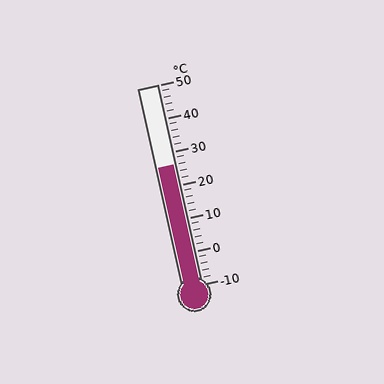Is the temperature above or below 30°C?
The temperature is below 30°C.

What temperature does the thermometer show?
The thermometer shows approximately 26°C.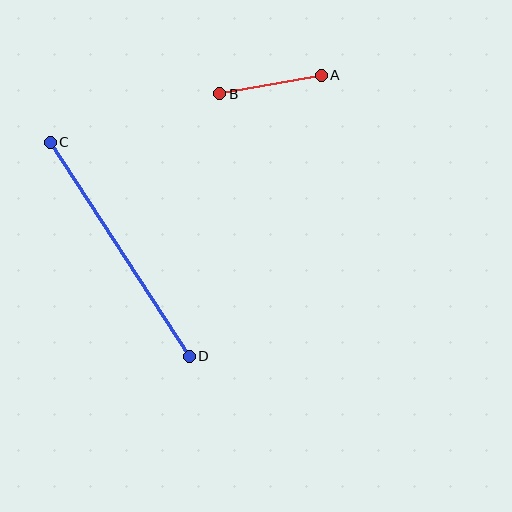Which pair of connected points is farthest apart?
Points C and D are farthest apart.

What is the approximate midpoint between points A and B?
The midpoint is at approximately (271, 85) pixels.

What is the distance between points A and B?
The distance is approximately 103 pixels.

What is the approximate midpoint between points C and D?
The midpoint is at approximately (120, 249) pixels.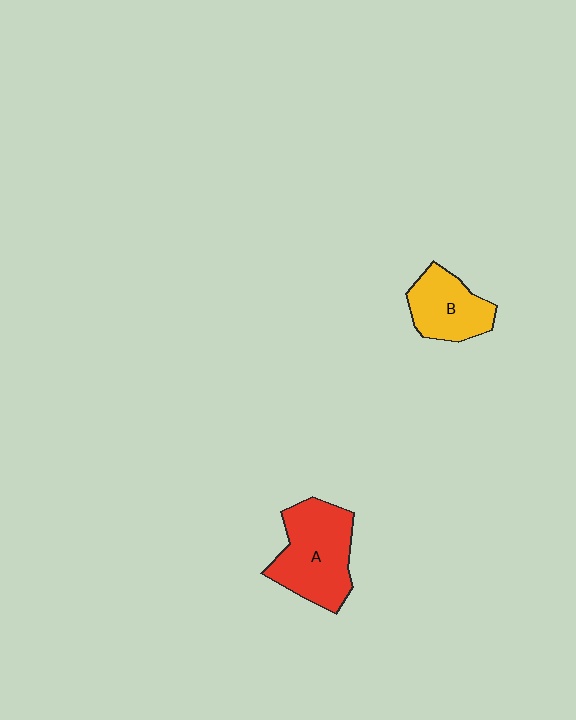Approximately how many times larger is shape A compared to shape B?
Approximately 1.5 times.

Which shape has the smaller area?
Shape B (yellow).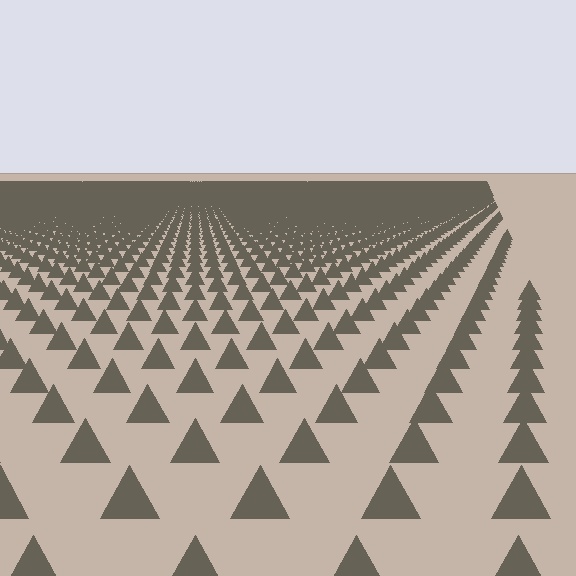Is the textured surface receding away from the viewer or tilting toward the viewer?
The surface is receding away from the viewer. Texture elements get smaller and denser toward the top.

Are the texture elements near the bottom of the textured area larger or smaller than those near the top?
Larger. Near the bottom, elements are closer to the viewer and appear at a bigger on-screen size.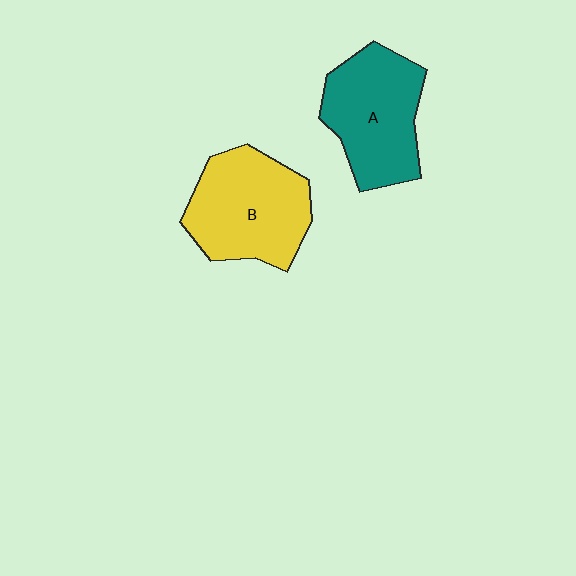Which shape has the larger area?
Shape B (yellow).